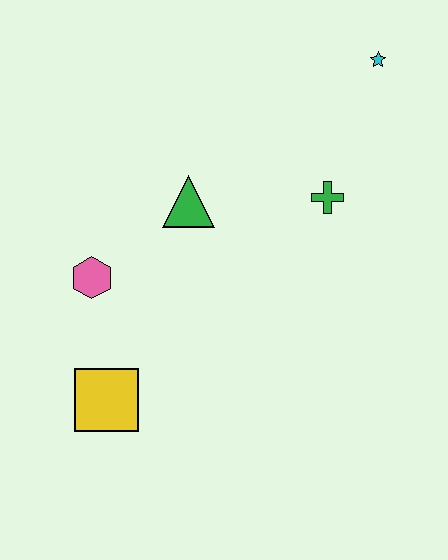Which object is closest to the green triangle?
The pink hexagon is closest to the green triangle.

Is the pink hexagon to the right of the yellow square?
No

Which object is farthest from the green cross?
The yellow square is farthest from the green cross.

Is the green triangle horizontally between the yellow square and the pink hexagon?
No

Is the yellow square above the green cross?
No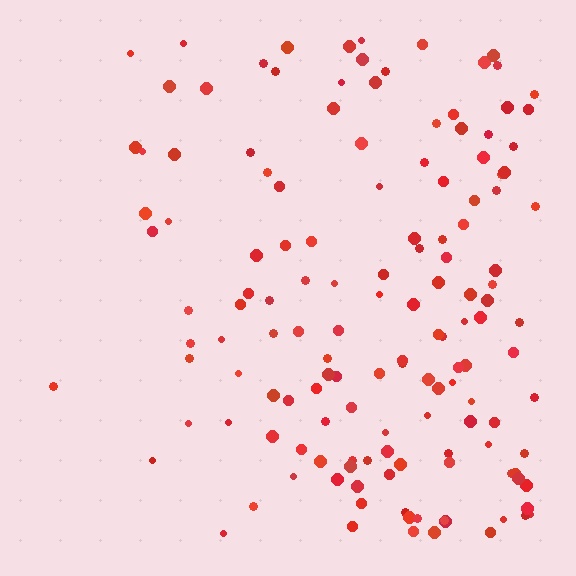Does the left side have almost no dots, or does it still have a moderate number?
Still a moderate number, just noticeably fewer than the right.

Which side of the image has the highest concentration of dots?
The right.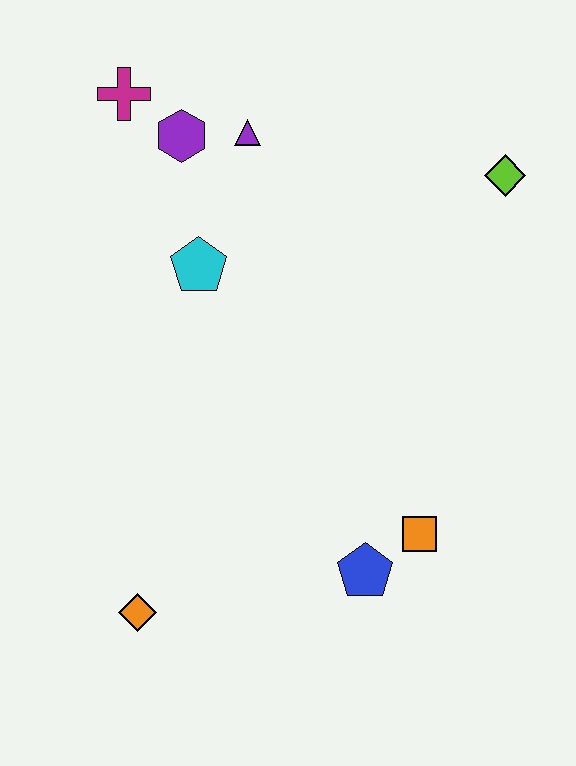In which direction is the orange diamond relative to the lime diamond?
The orange diamond is below the lime diamond.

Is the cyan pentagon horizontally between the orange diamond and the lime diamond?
Yes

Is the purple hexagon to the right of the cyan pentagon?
No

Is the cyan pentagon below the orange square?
No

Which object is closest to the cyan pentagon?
The purple hexagon is closest to the cyan pentagon.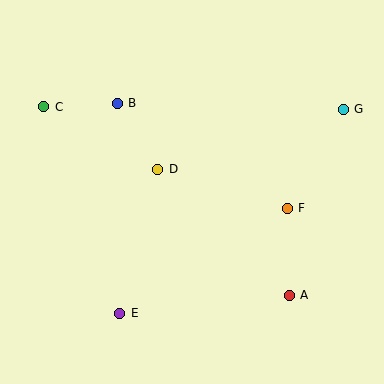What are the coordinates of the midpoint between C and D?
The midpoint between C and D is at (101, 138).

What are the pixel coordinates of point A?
Point A is at (289, 295).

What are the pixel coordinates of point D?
Point D is at (158, 169).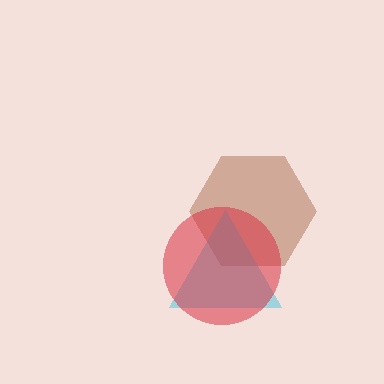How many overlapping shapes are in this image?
There are 3 overlapping shapes in the image.